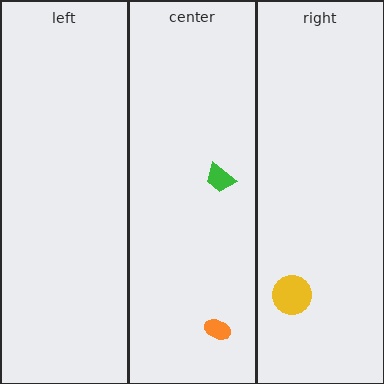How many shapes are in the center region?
2.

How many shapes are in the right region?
1.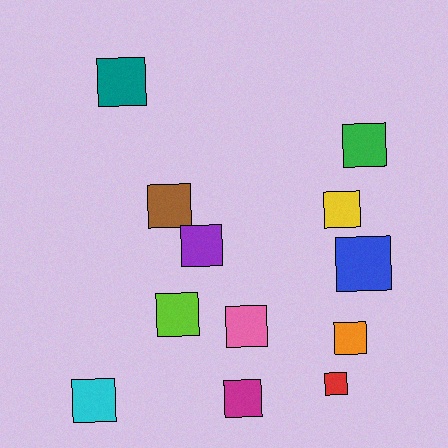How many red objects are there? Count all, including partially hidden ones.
There is 1 red object.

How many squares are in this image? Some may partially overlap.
There are 12 squares.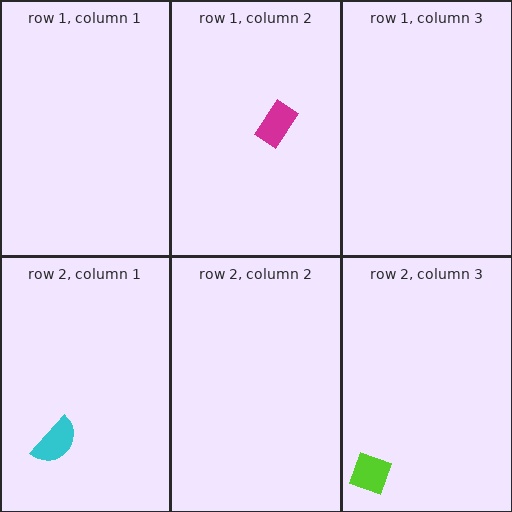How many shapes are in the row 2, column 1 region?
1.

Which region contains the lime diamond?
The row 2, column 3 region.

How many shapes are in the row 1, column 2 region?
1.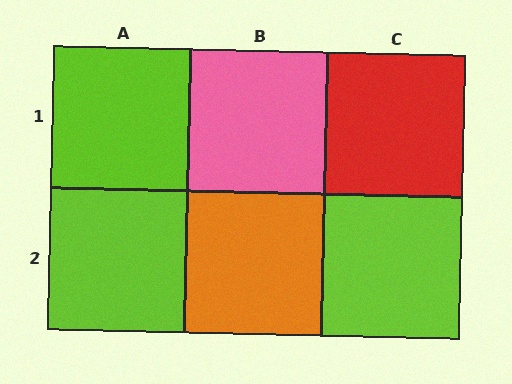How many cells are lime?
3 cells are lime.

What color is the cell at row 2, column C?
Lime.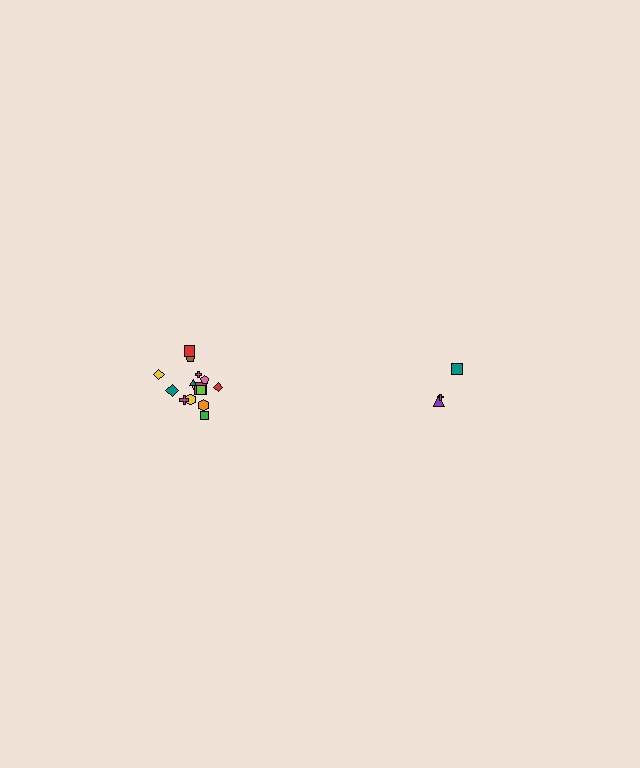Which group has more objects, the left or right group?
The left group.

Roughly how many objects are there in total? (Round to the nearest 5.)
Roughly 20 objects in total.